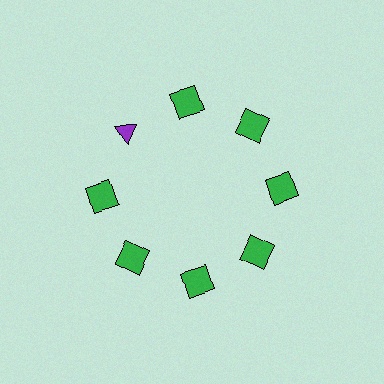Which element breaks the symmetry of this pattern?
The purple triangle at roughly the 10 o'clock position breaks the symmetry. All other shapes are green squares.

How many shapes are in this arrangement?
There are 8 shapes arranged in a ring pattern.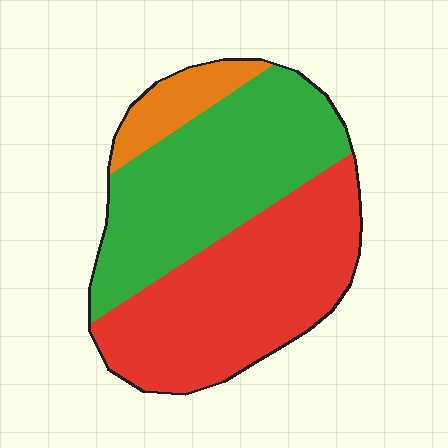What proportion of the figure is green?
Green takes up between a third and a half of the figure.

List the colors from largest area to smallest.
From largest to smallest: red, green, orange.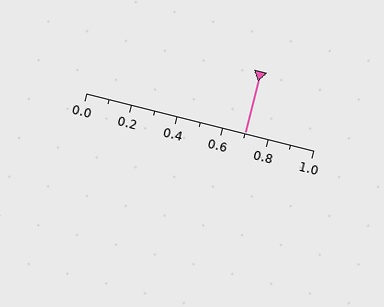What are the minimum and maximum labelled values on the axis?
The axis runs from 0.0 to 1.0.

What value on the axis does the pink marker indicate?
The marker indicates approximately 0.7.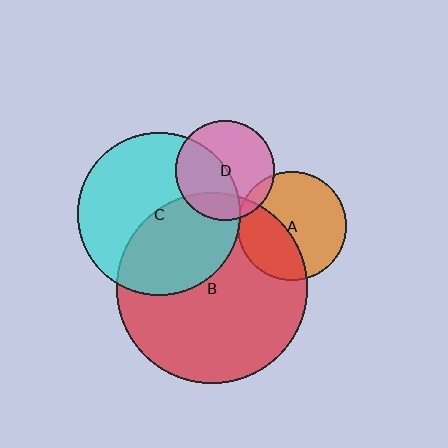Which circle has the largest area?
Circle B (red).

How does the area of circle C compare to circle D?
Approximately 2.7 times.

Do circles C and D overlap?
Yes.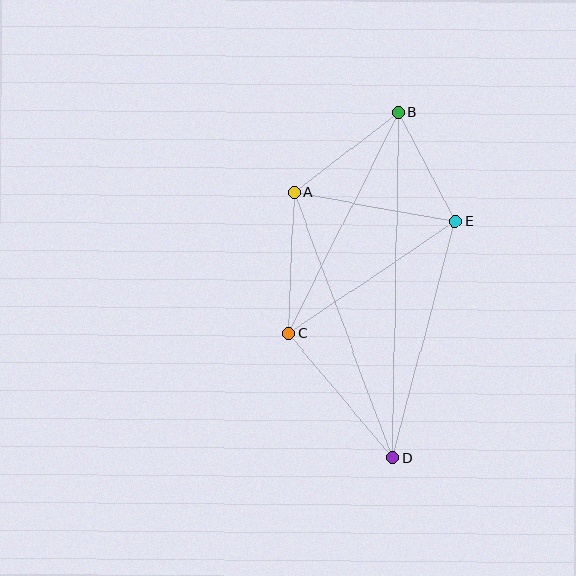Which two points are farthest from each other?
Points B and D are farthest from each other.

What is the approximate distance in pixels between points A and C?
The distance between A and C is approximately 141 pixels.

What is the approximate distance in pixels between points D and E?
The distance between D and E is approximately 244 pixels.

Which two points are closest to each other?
Points B and E are closest to each other.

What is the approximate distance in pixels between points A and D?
The distance between A and D is approximately 283 pixels.